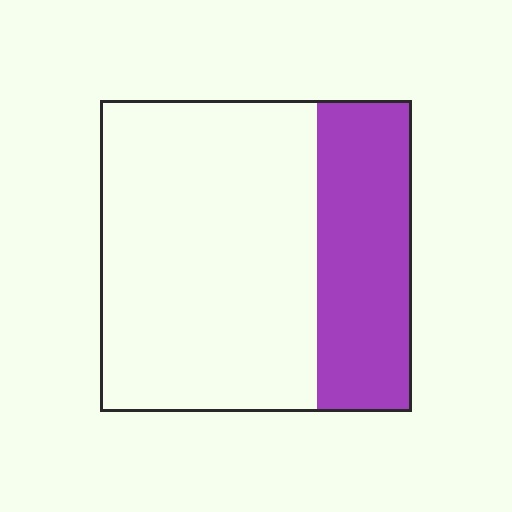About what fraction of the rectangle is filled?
About one third (1/3).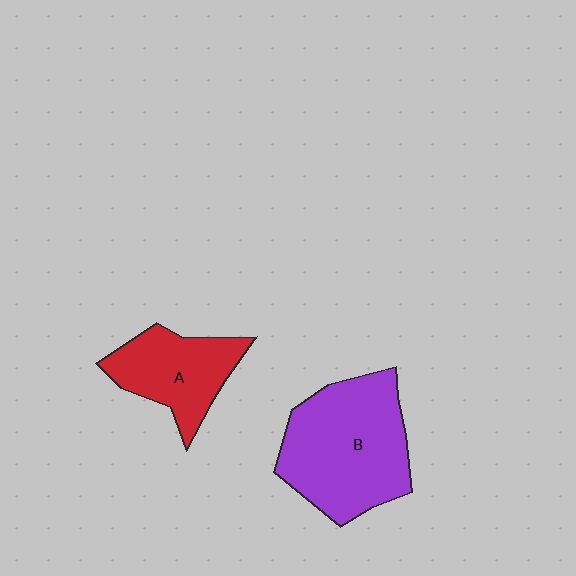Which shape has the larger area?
Shape B (purple).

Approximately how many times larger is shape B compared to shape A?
Approximately 1.6 times.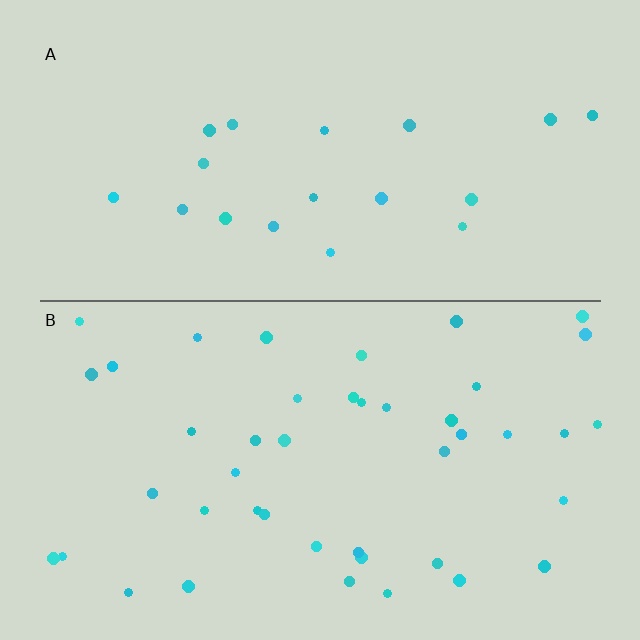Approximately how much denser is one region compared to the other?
Approximately 2.2× — region B over region A.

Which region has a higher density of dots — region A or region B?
B (the bottom).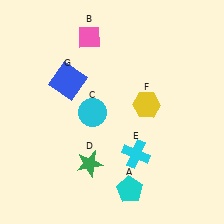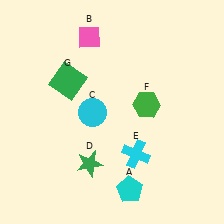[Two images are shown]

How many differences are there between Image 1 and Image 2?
There are 2 differences between the two images.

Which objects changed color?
F changed from yellow to green. G changed from blue to green.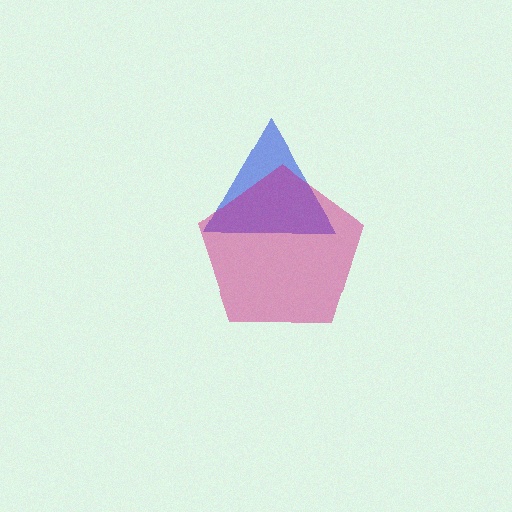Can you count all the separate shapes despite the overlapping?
Yes, there are 2 separate shapes.